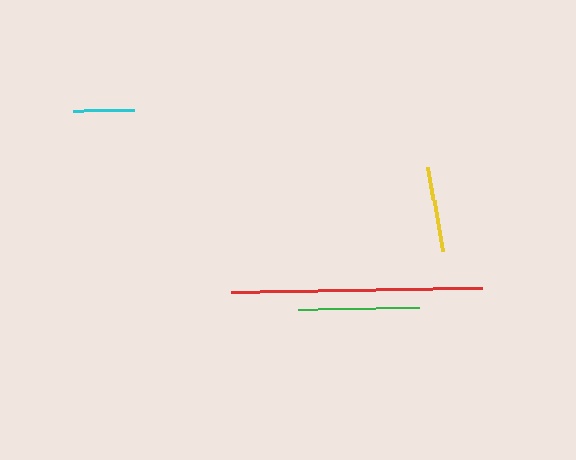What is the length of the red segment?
The red segment is approximately 251 pixels long.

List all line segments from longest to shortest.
From longest to shortest: red, green, yellow, cyan.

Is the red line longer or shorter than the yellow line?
The red line is longer than the yellow line.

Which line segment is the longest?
The red line is the longest at approximately 251 pixels.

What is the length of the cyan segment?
The cyan segment is approximately 61 pixels long.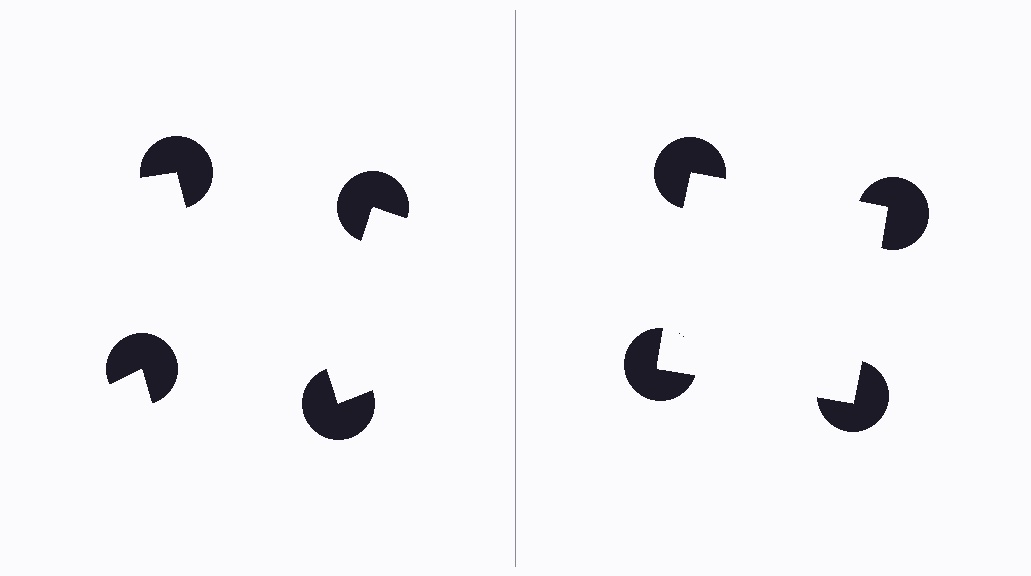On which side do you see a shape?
An illusory square appears on the right side. On the left side the wedge cuts are rotated, so no coherent shape forms.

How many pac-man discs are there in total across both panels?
8 — 4 on each side.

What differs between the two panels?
The pac-man discs are positioned identically on both sides; only the wedge orientations differ. On the right they align to a square; on the left they are misaligned.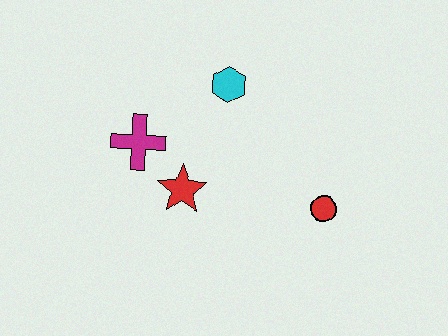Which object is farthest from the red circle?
The magenta cross is farthest from the red circle.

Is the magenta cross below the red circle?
No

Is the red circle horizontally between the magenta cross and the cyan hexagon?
No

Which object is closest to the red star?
The magenta cross is closest to the red star.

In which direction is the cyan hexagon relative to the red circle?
The cyan hexagon is above the red circle.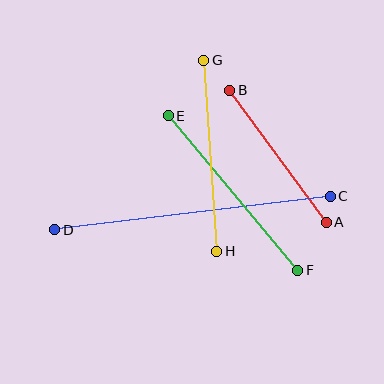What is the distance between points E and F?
The distance is approximately 202 pixels.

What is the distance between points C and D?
The distance is approximately 278 pixels.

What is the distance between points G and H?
The distance is approximately 191 pixels.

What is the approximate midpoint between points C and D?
The midpoint is at approximately (192, 213) pixels.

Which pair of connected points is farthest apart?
Points C and D are farthest apart.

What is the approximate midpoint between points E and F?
The midpoint is at approximately (233, 193) pixels.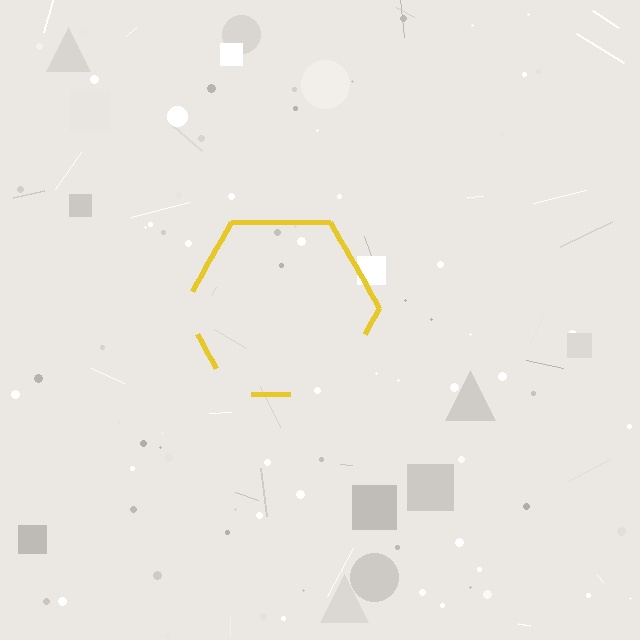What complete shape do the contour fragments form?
The contour fragments form a hexagon.